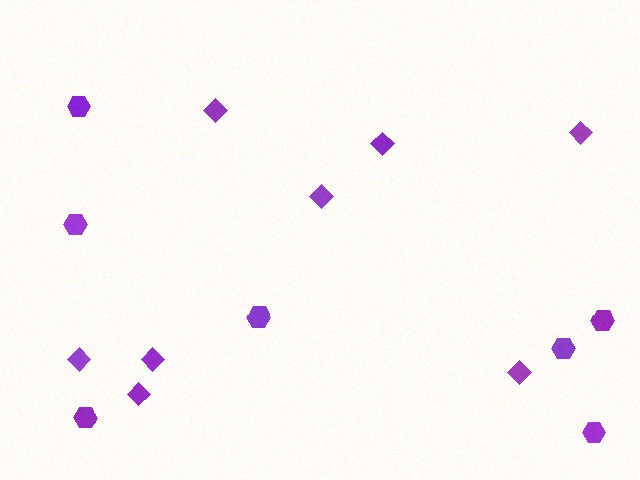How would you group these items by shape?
There are 2 groups: one group of hexagons (7) and one group of diamonds (8).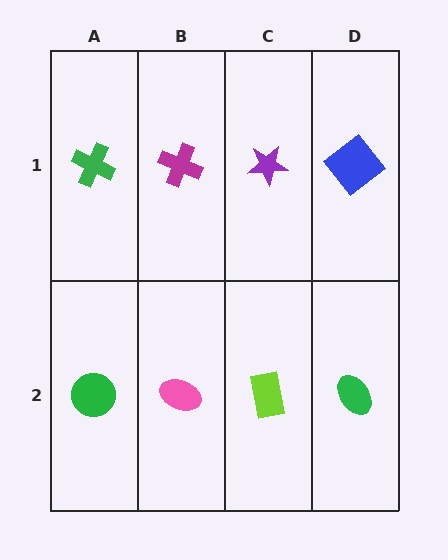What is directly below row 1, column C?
A lime rectangle.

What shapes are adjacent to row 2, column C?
A purple star (row 1, column C), a pink ellipse (row 2, column B), a green ellipse (row 2, column D).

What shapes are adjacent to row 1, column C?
A lime rectangle (row 2, column C), a magenta cross (row 1, column B), a blue diamond (row 1, column D).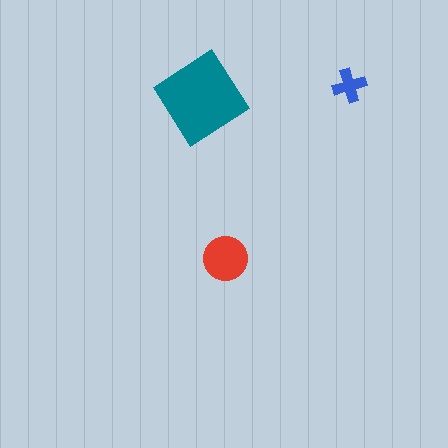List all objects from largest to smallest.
The teal diamond, the red circle, the blue cross.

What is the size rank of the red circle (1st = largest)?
2nd.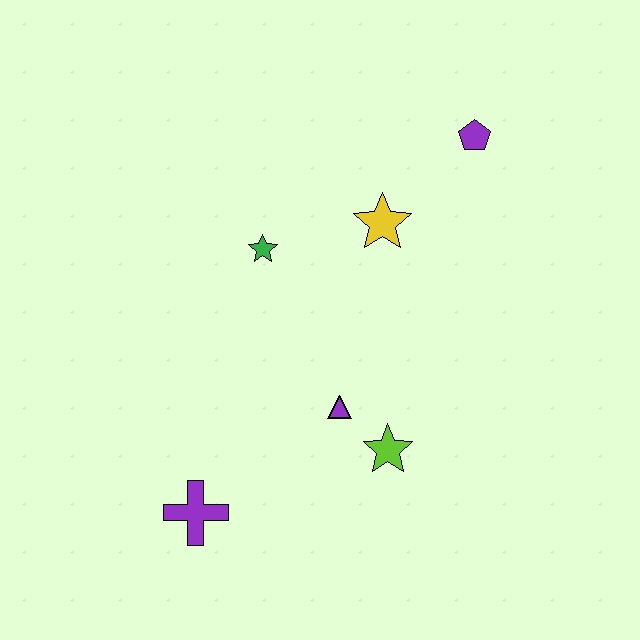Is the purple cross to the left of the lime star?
Yes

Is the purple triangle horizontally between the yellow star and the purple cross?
Yes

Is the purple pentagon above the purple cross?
Yes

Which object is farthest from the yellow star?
The purple cross is farthest from the yellow star.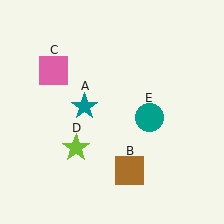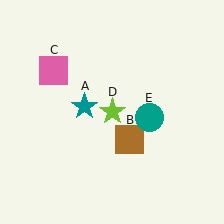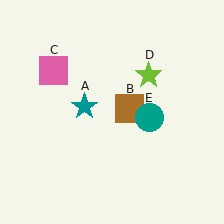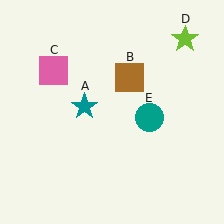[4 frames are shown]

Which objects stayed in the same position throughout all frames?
Teal star (object A) and pink square (object C) and teal circle (object E) remained stationary.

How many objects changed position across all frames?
2 objects changed position: brown square (object B), lime star (object D).